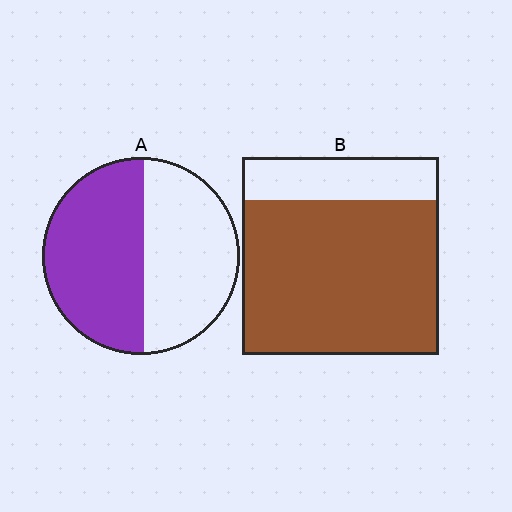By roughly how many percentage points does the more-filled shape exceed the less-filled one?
By roughly 25 percentage points (B over A).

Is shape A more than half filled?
Roughly half.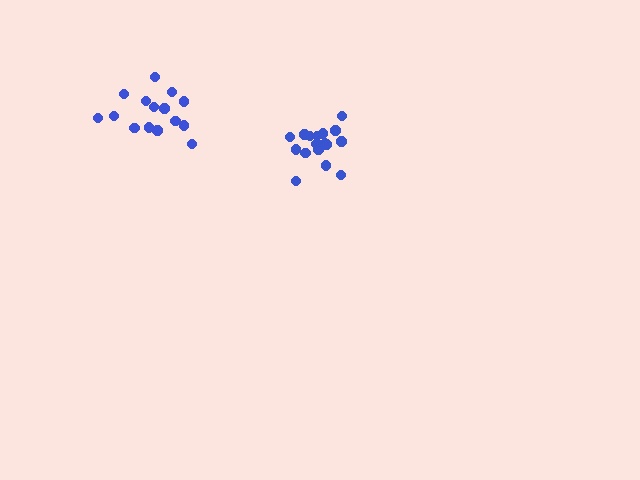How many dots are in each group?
Group 1: 15 dots, Group 2: 18 dots (33 total).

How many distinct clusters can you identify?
There are 2 distinct clusters.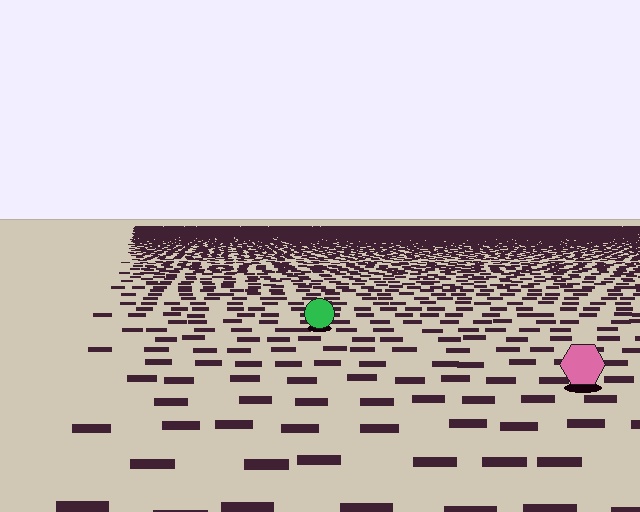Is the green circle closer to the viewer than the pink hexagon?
No. The pink hexagon is closer — you can tell from the texture gradient: the ground texture is coarser near it.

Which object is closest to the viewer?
The pink hexagon is closest. The texture marks near it are larger and more spread out.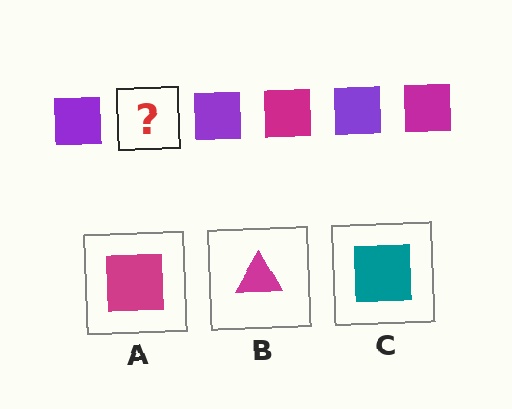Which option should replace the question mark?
Option A.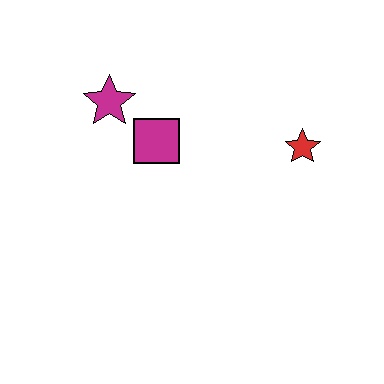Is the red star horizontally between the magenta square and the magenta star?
No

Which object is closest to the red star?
The magenta square is closest to the red star.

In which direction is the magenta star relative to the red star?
The magenta star is to the left of the red star.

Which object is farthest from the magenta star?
The red star is farthest from the magenta star.